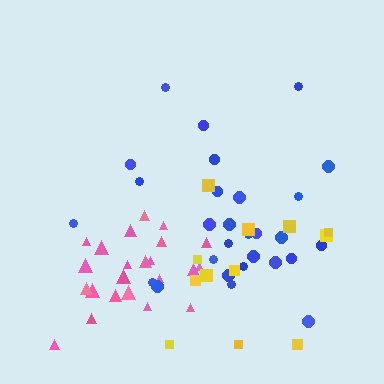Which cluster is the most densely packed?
Pink.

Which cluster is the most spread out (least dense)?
Yellow.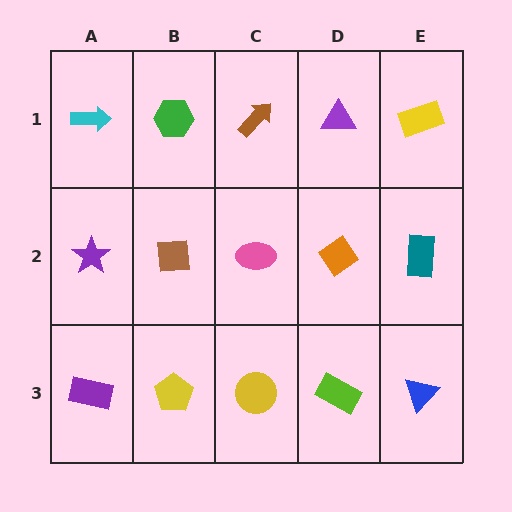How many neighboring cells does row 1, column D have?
3.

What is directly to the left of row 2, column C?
A brown square.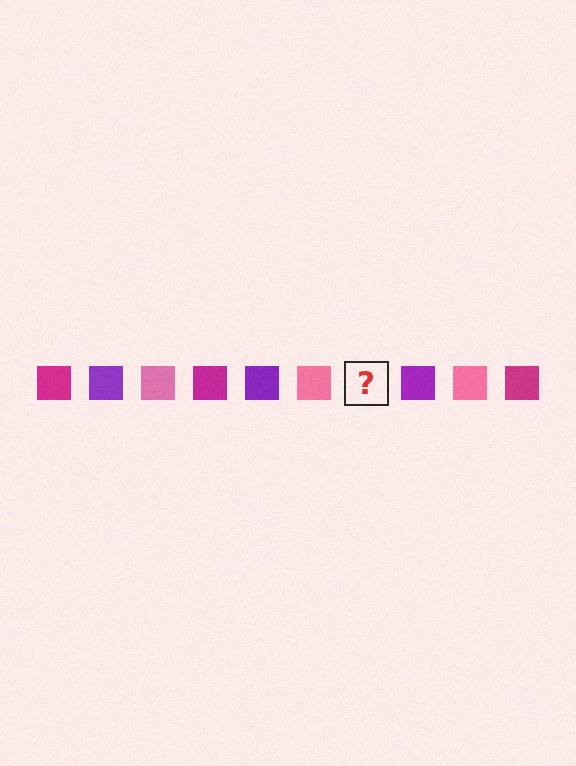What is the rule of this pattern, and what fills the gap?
The rule is that the pattern cycles through magenta, purple, pink squares. The gap should be filled with a magenta square.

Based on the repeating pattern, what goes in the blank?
The blank should be a magenta square.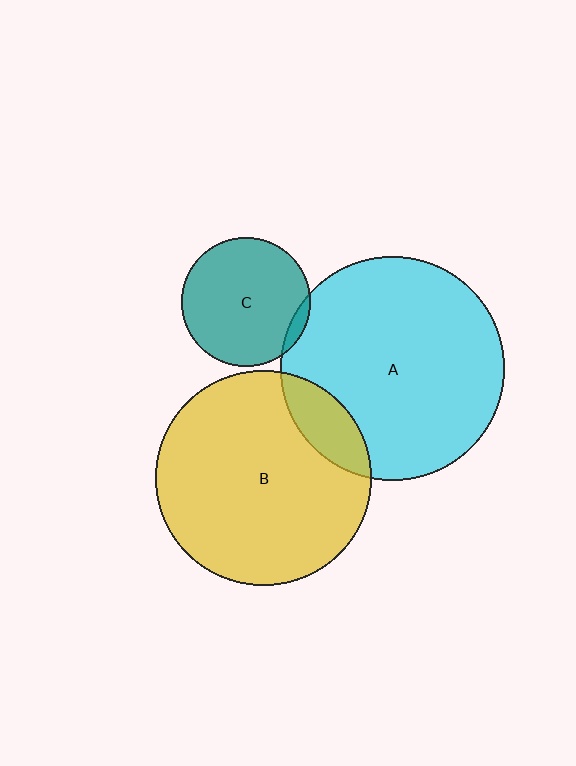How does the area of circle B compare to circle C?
Approximately 2.8 times.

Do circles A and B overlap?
Yes.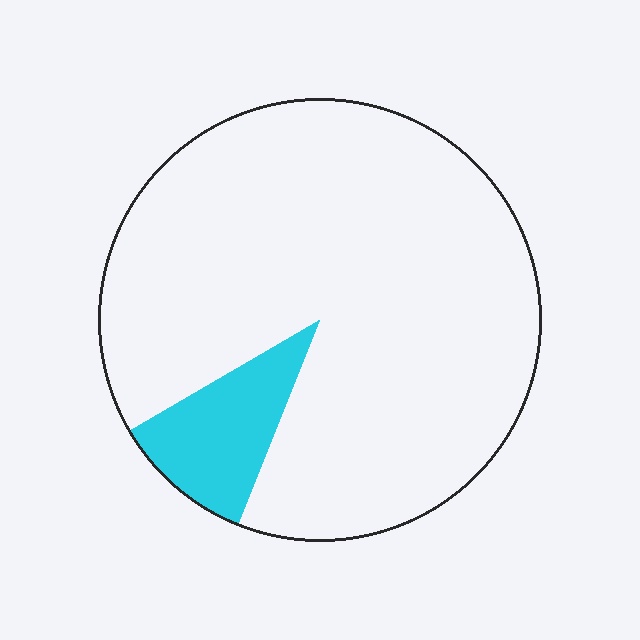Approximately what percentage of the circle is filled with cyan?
Approximately 10%.